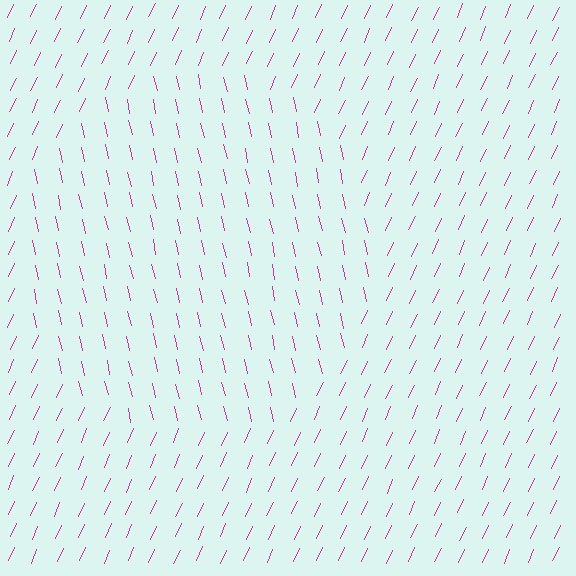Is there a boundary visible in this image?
Yes, there is a texture boundary formed by a change in line orientation.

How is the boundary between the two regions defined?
The boundary is defined purely by a change in line orientation (approximately 38 degrees difference). All lines are the same color and thickness.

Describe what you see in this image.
The image is filled with small magenta line segments. A circle region in the image has lines oriented differently from the surrounding lines, creating a visible texture boundary.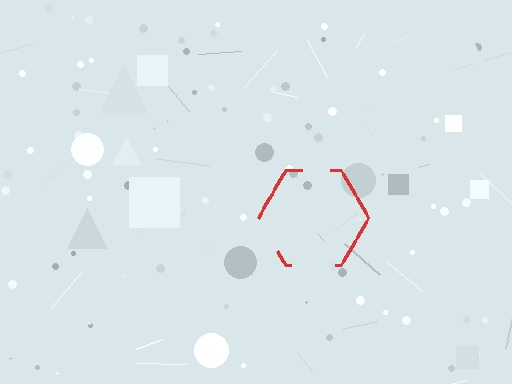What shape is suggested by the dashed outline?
The dashed outline suggests a hexagon.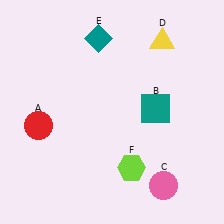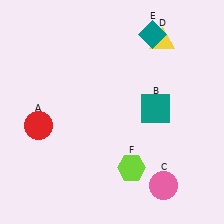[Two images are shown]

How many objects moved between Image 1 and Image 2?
1 object moved between the two images.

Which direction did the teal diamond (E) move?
The teal diamond (E) moved right.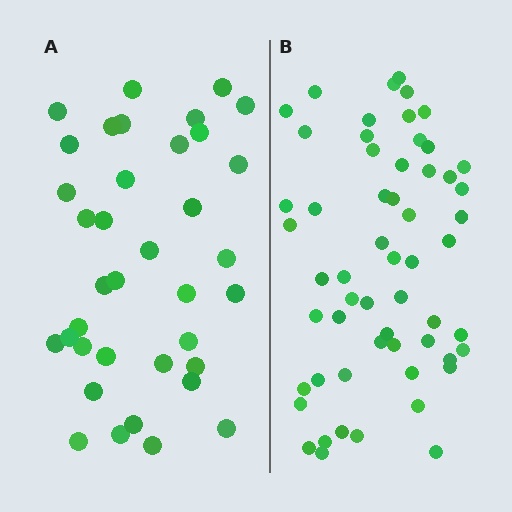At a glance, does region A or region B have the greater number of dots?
Region B (the right region) has more dots.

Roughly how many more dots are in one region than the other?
Region B has approximately 20 more dots than region A.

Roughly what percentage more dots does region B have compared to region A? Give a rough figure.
About 55% more.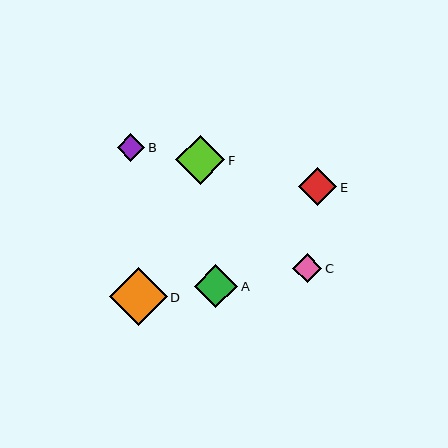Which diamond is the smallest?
Diamond B is the smallest with a size of approximately 28 pixels.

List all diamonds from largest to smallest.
From largest to smallest: D, F, A, E, C, B.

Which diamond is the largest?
Diamond D is the largest with a size of approximately 58 pixels.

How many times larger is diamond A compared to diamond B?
Diamond A is approximately 1.6 times the size of diamond B.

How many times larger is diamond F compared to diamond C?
Diamond F is approximately 1.7 times the size of diamond C.